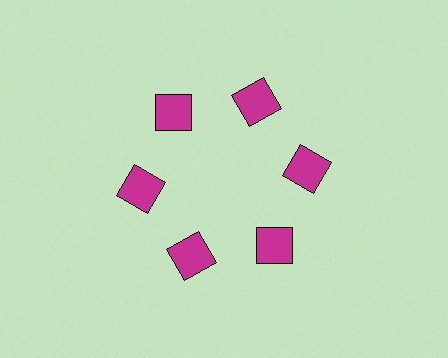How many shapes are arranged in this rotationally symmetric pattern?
There are 6 shapes, arranged in 6 groups of 1.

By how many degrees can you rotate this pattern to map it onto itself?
The pattern maps onto itself every 60 degrees of rotation.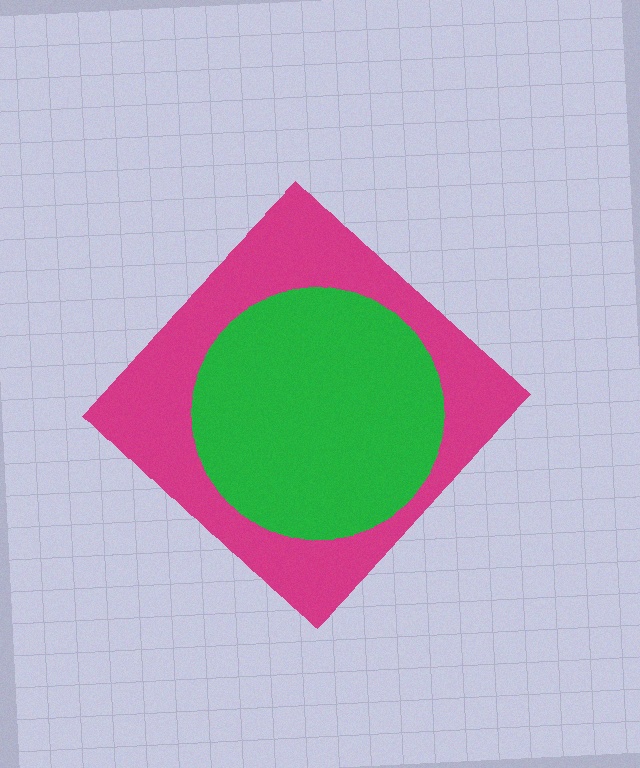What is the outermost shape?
The magenta diamond.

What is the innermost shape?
The green circle.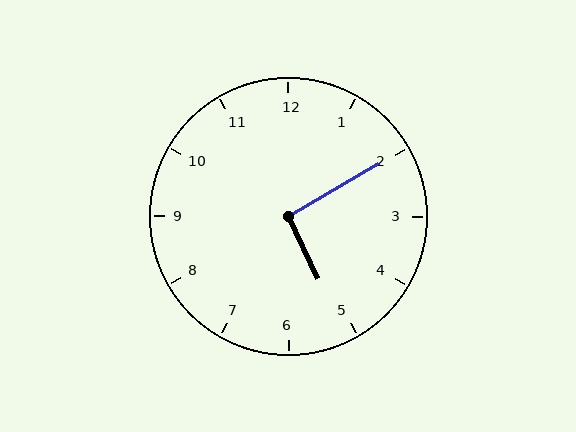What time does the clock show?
5:10.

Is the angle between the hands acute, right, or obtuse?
It is right.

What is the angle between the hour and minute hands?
Approximately 95 degrees.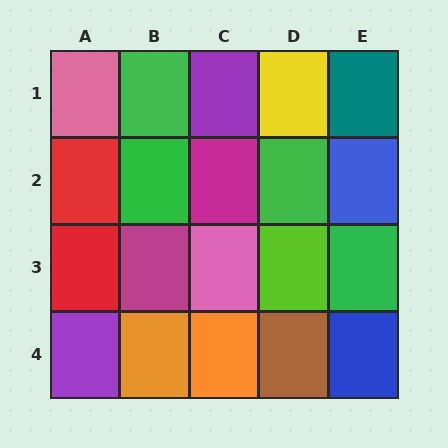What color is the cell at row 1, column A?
Pink.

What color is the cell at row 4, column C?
Orange.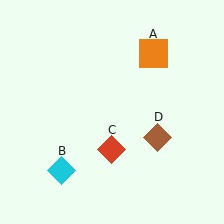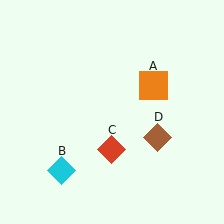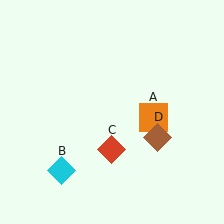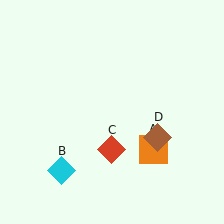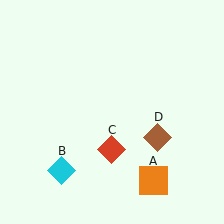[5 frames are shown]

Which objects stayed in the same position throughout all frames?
Cyan diamond (object B) and red diamond (object C) and brown diamond (object D) remained stationary.